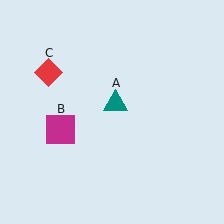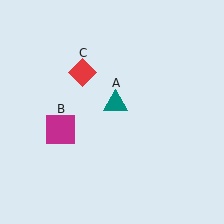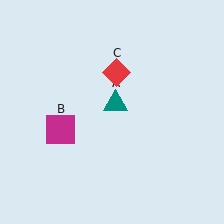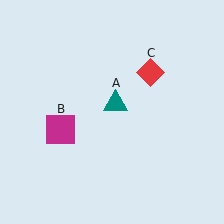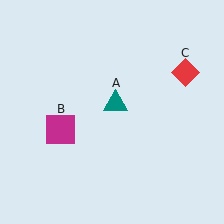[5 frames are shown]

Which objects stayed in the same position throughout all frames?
Teal triangle (object A) and magenta square (object B) remained stationary.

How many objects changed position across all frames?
1 object changed position: red diamond (object C).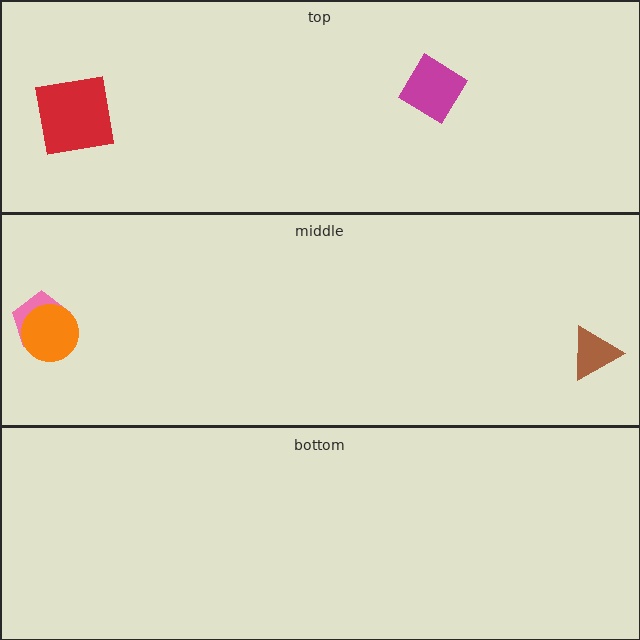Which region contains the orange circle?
The middle region.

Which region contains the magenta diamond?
The top region.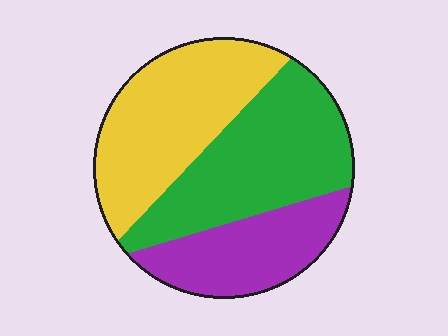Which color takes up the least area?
Purple, at roughly 25%.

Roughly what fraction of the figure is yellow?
Yellow takes up about three eighths (3/8) of the figure.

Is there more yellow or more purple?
Yellow.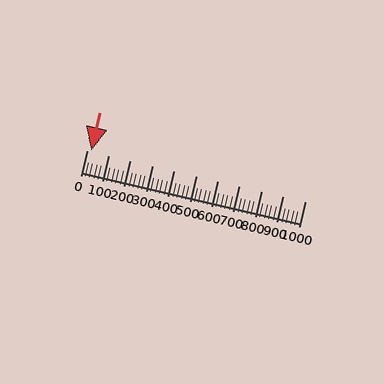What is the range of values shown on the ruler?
The ruler shows values from 0 to 1000.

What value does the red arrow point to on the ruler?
The red arrow points to approximately 20.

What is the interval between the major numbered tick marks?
The major tick marks are spaced 100 units apart.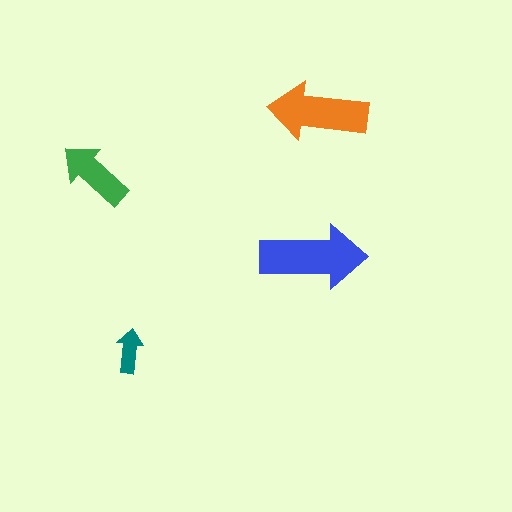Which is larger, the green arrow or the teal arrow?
The green one.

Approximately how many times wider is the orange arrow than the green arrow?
About 1.5 times wider.